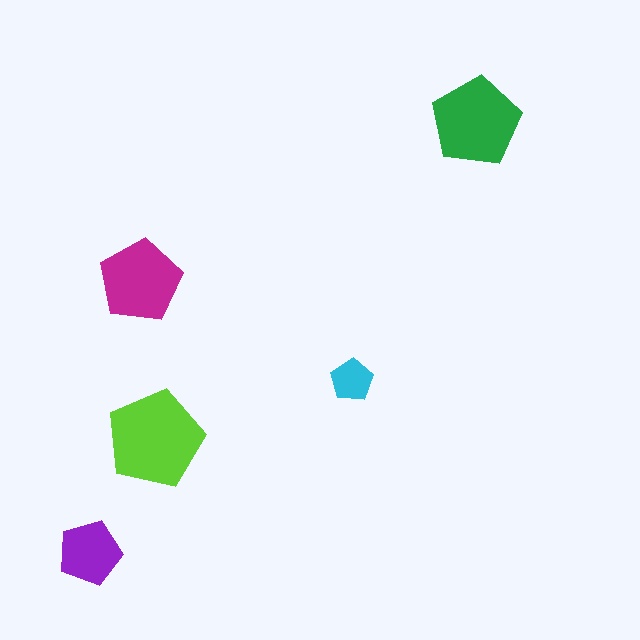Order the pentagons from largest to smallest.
the lime one, the green one, the magenta one, the purple one, the cyan one.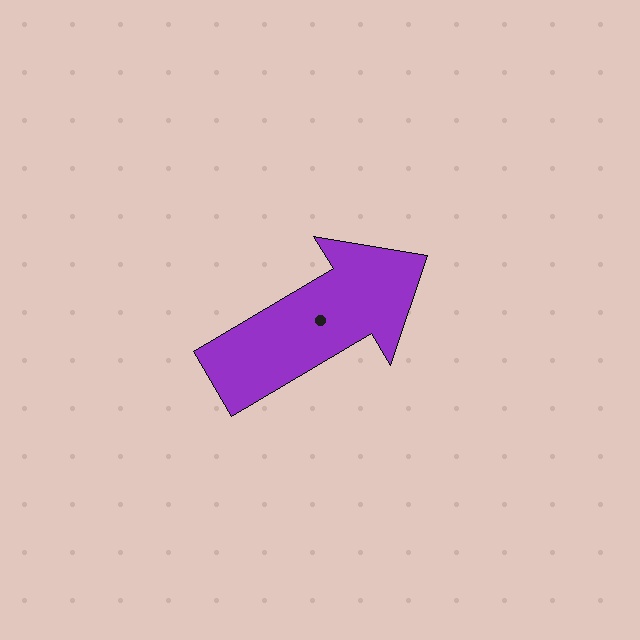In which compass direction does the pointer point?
Northeast.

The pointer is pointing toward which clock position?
Roughly 2 o'clock.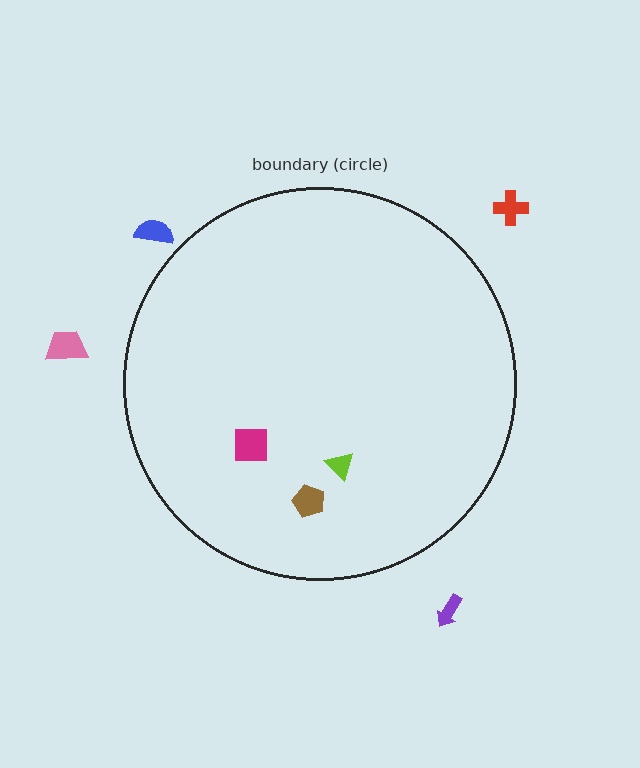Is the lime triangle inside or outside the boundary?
Inside.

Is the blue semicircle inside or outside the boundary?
Outside.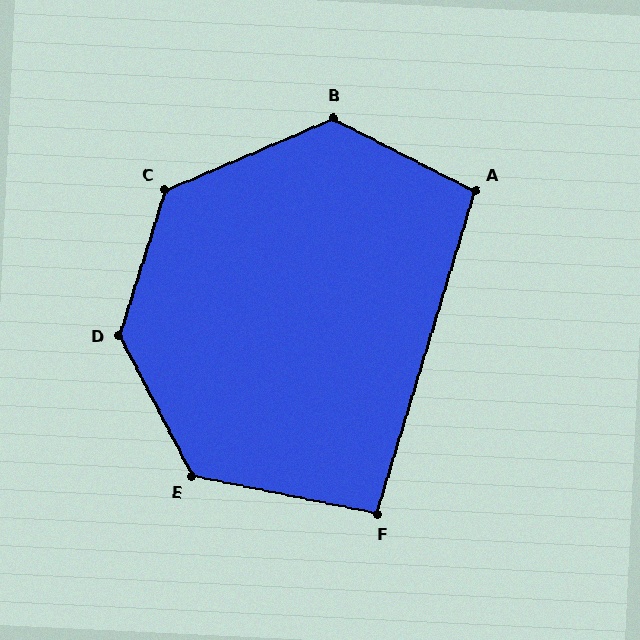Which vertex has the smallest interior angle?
F, at approximately 95 degrees.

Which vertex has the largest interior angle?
D, at approximately 135 degrees.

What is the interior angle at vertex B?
Approximately 130 degrees (obtuse).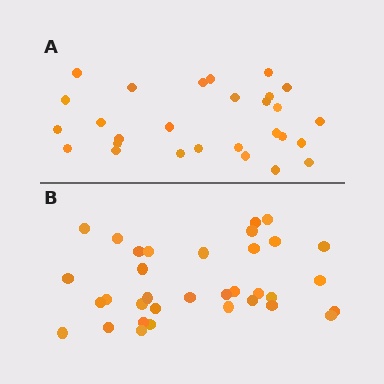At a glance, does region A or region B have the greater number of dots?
Region B (the bottom region) has more dots.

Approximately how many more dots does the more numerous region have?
Region B has about 6 more dots than region A.